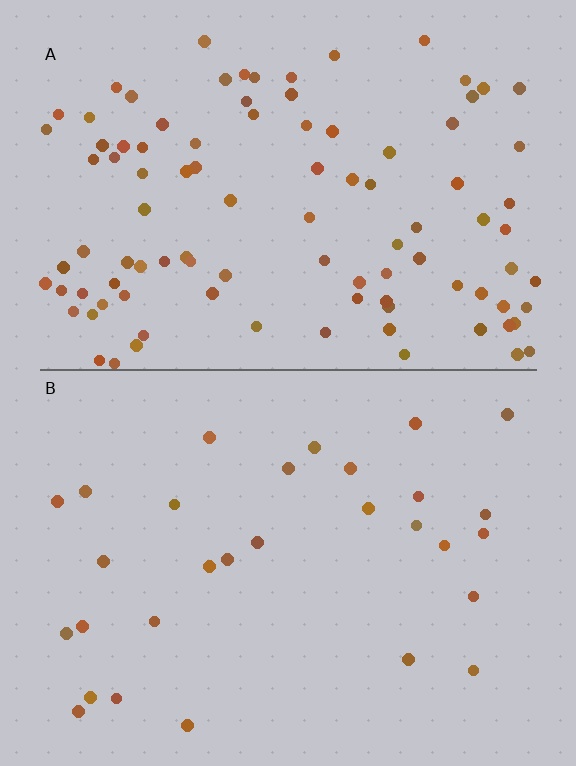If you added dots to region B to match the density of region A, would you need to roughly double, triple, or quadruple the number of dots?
Approximately triple.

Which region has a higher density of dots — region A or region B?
A (the top).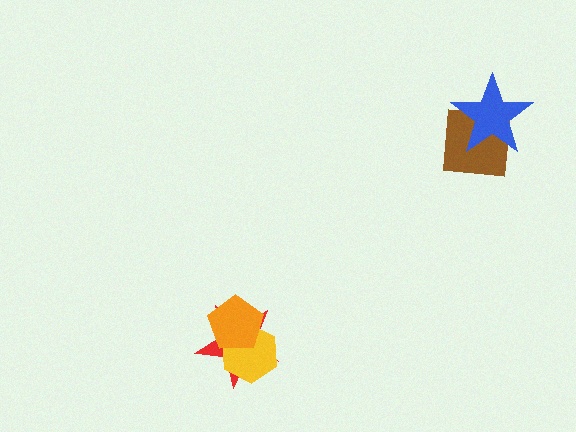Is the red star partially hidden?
Yes, it is partially covered by another shape.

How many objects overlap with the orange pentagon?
2 objects overlap with the orange pentagon.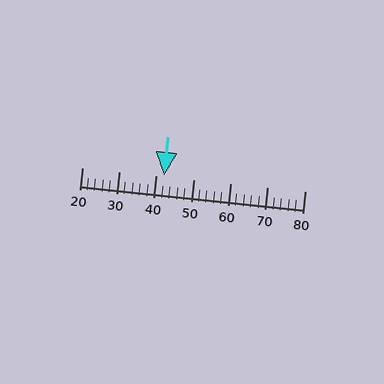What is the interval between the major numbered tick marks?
The major tick marks are spaced 10 units apart.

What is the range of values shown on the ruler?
The ruler shows values from 20 to 80.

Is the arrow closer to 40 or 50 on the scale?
The arrow is closer to 40.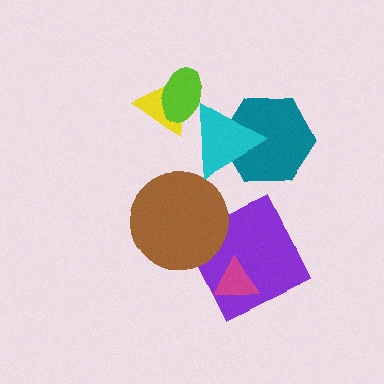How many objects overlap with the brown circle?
1 object overlaps with the brown circle.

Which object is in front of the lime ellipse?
The cyan triangle is in front of the lime ellipse.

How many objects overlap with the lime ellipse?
2 objects overlap with the lime ellipse.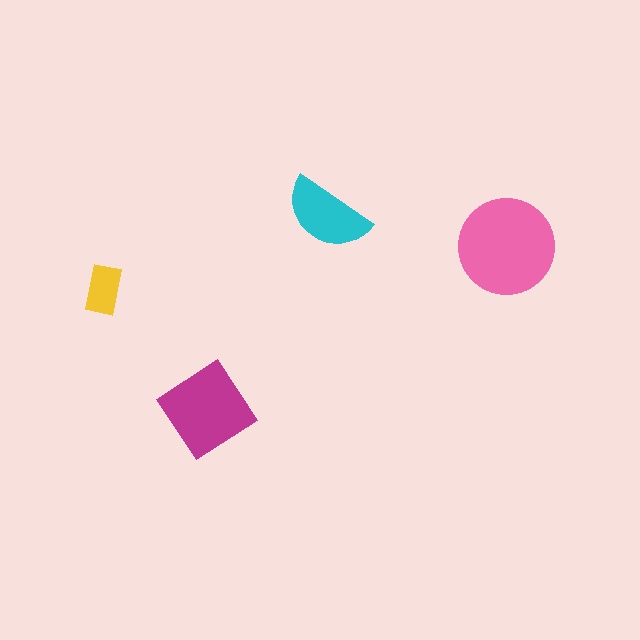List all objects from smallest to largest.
The yellow rectangle, the cyan semicircle, the magenta diamond, the pink circle.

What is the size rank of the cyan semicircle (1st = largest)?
3rd.